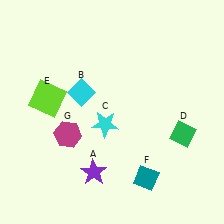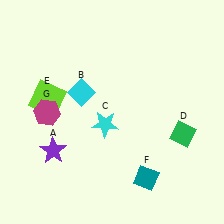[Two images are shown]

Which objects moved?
The objects that moved are: the purple star (A), the magenta hexagon (G).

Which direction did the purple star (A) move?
The purple star (A) moved left.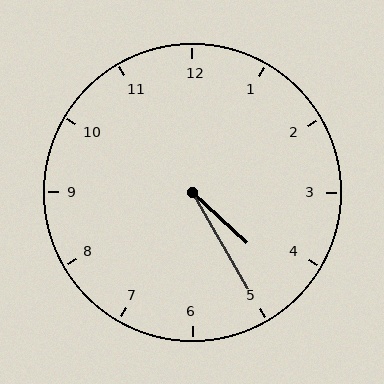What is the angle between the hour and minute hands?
Approximately 18 degrees.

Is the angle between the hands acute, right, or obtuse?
It is acute.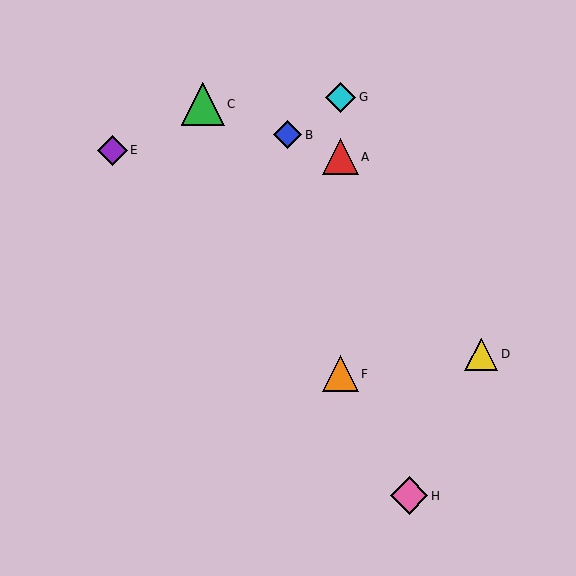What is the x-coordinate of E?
Object E is at x≈112.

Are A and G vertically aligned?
Yes, both are at x≈340.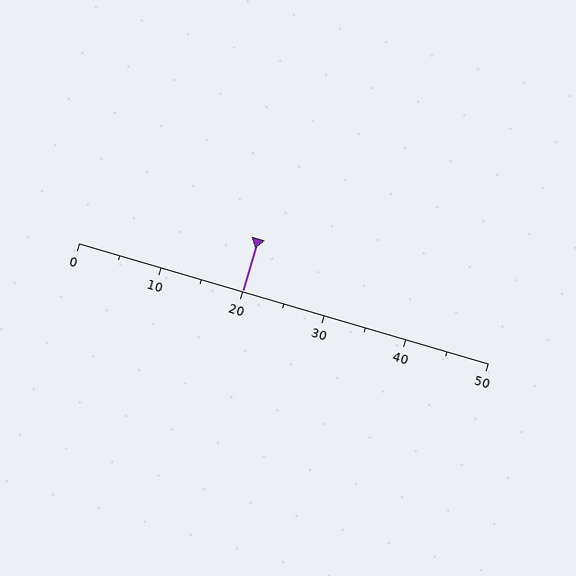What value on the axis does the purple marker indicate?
The marker indicates approximately 20.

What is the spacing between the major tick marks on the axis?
The major ticks are spaced 10 apart.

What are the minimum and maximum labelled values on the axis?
The axis runs from 0 to 50.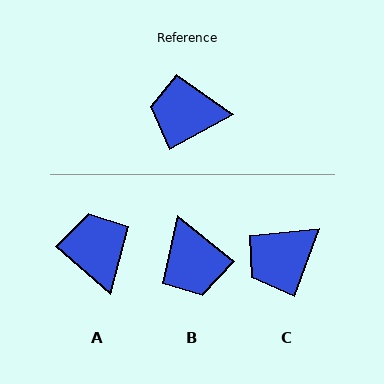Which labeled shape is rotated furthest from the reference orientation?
B, about 113 degrees away.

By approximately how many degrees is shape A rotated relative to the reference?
Approximately 70 degrees clockwise.